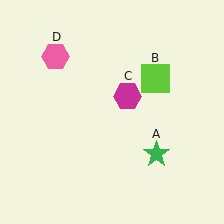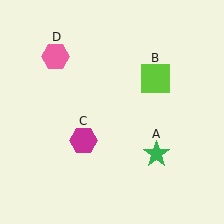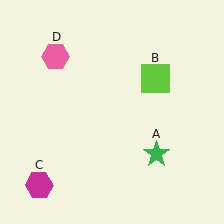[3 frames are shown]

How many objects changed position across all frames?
1 object changed position: magenta hexagon (object C).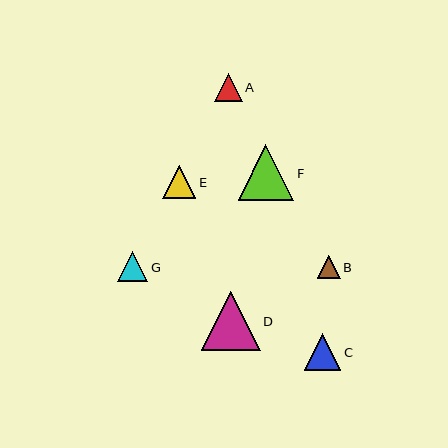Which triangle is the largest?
Triangle D is the largest with a size of approximately 59 pixels.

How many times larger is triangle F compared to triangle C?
Triangle F is approximately 1.5 times the size of triangle C.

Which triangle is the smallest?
Triangle B is the smallest with a size of approximately 23 pixels.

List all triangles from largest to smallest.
From largest to smallest: D, F, C, E, G, A, B.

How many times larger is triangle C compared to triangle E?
Triangle C is approximately 1.1 times the size of triangle E.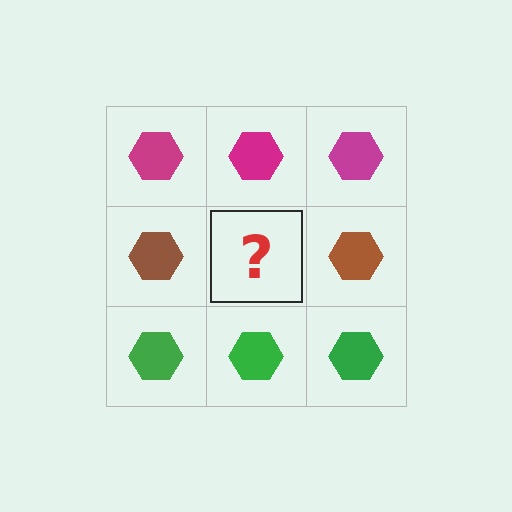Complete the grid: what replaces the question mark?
The question mark should be replaced with a brown hexagon.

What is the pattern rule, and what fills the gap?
The rule is that each row has a consistent color. The gap should be filled with a brown hexagon.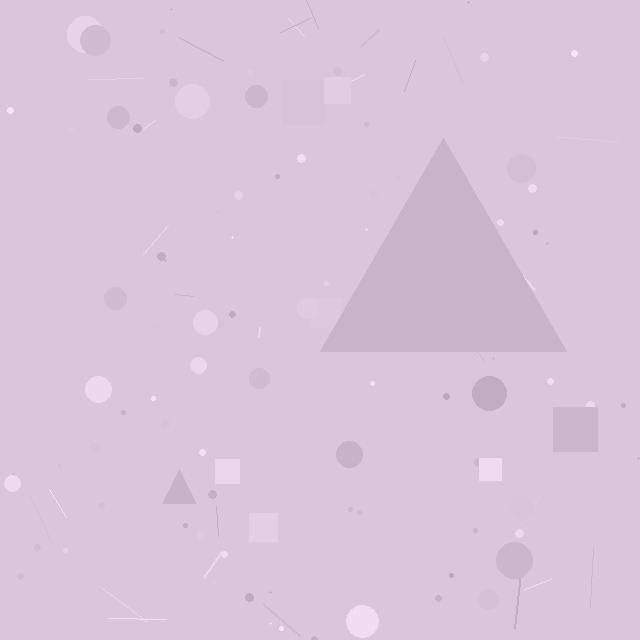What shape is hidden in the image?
A triangle is hidden in the image.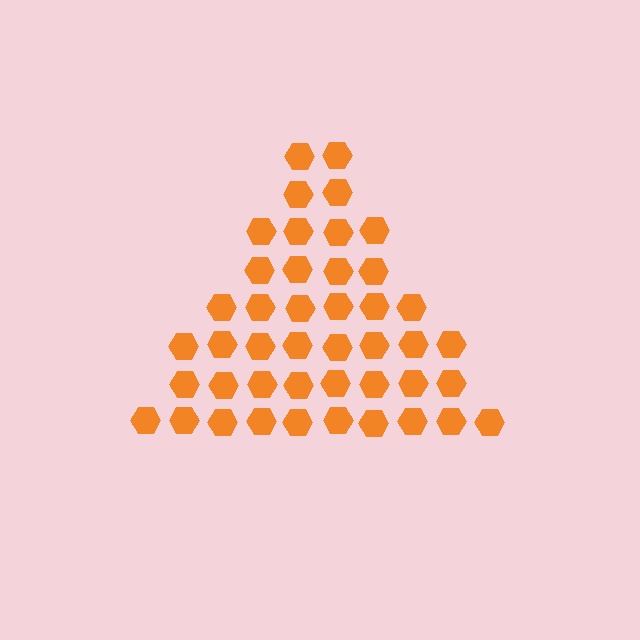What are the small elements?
The small elements are hexagons.